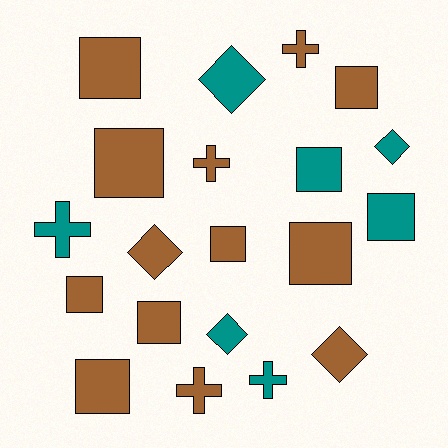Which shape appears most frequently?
Square, with 10 objects.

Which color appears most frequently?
Brown, with 13 objects.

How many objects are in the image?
There are 20 objects.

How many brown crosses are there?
There are 3 brown crosses.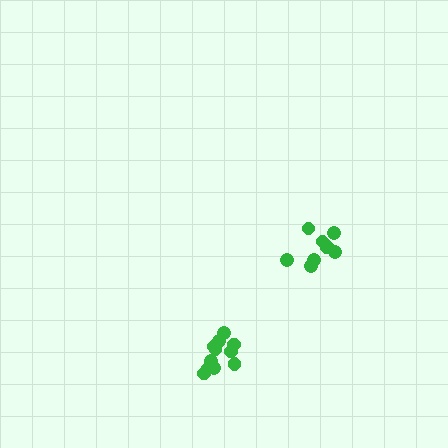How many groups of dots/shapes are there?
There are 2 groups.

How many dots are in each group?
Group 1: 9 dots, Group 2: 11 dots (20 total).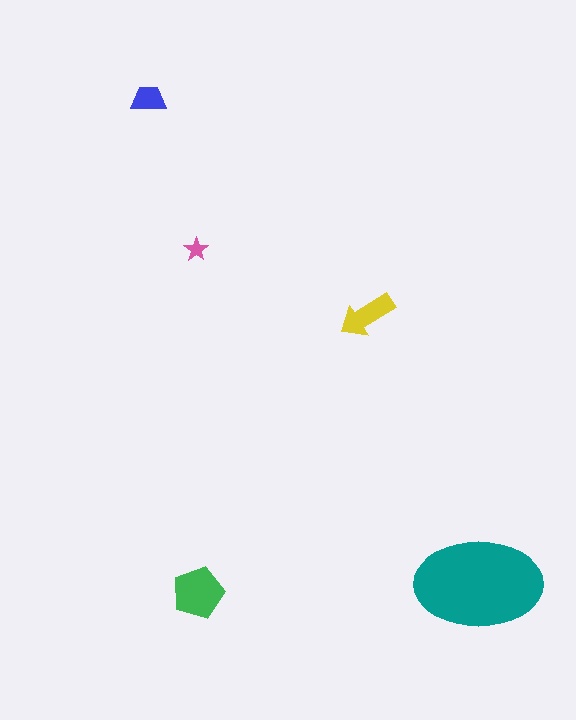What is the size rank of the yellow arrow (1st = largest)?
3rd.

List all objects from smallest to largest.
The pink star, the blue trapezoid, the yellow arrow, the green pentagon, the teal ellipse.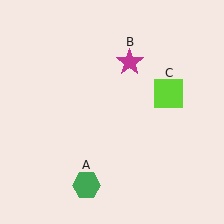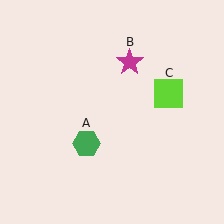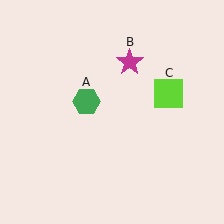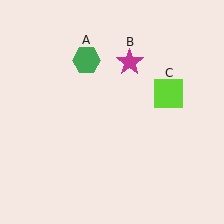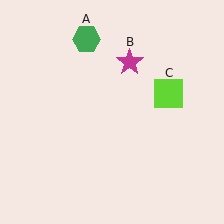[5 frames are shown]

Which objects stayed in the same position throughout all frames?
Magenta star (object B) and lime square (object C) remained stationary.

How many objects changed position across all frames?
1 object changed position: green hexagon (object A).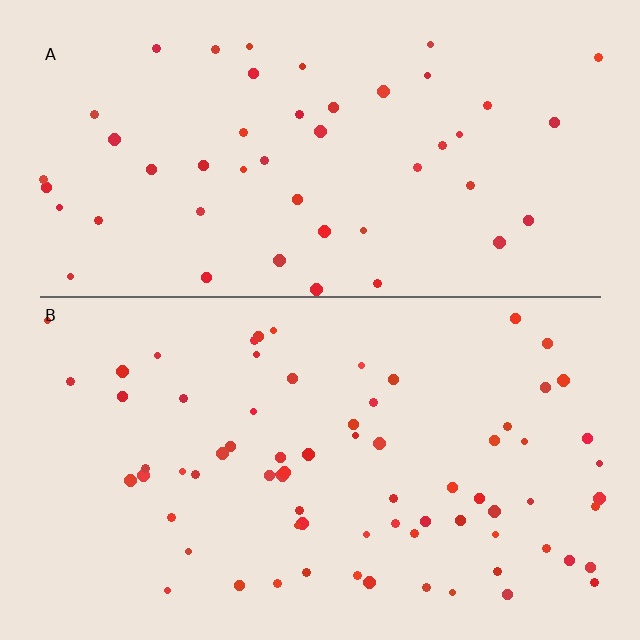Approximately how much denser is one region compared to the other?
Approximately 1.5× — region B over region A.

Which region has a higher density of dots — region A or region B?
B (the bottom).